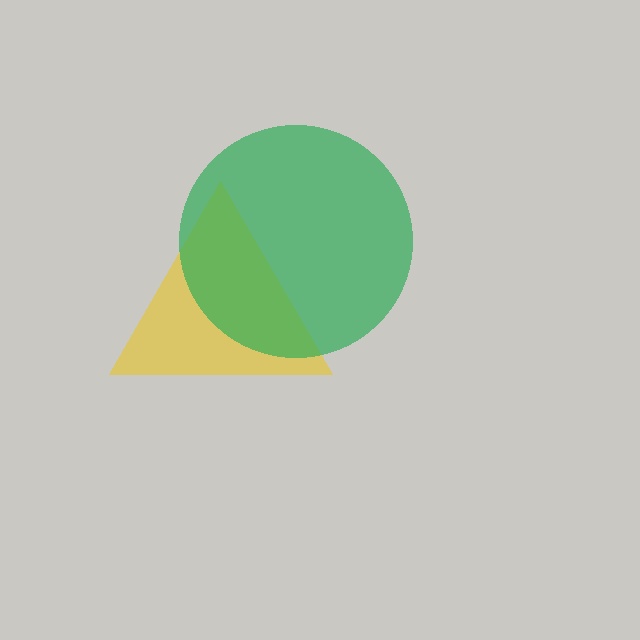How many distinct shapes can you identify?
There are 2 distinct shapes: a yellow triangle, a green circle.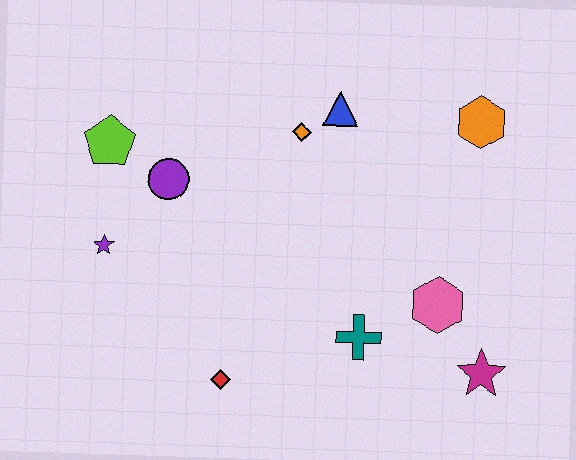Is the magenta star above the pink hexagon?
No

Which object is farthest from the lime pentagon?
The magenta star is farthest from the lime pentagon.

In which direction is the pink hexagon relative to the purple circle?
The pink hexagon is to the right of the purple circle.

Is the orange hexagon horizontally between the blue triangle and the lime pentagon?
No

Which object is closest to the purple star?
The purple circle is closest to the purple star.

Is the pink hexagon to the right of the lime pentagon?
Yes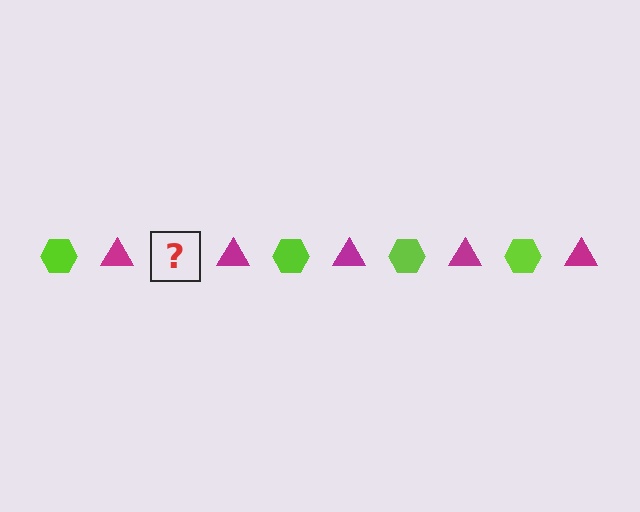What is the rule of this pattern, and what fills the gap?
The rule is that the pattern alternates between lime hexagon and magenta triangle. The gap should be filled with a lime hexagon.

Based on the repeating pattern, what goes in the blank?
The blank should be a lime hexagon.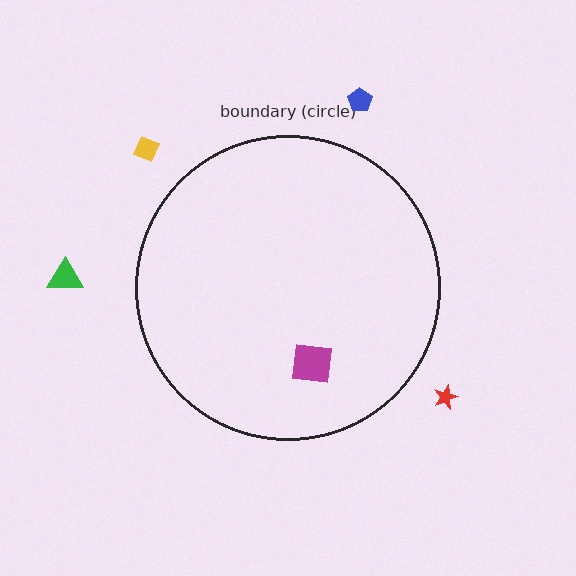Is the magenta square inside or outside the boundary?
Inside.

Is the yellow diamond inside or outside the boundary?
Outside.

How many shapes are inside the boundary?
1 inside, 4 outside.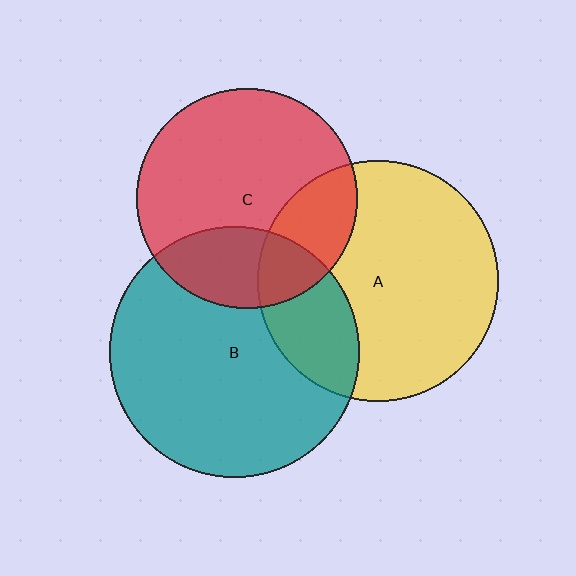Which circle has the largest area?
Circle B (teal).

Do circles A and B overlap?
Yes.